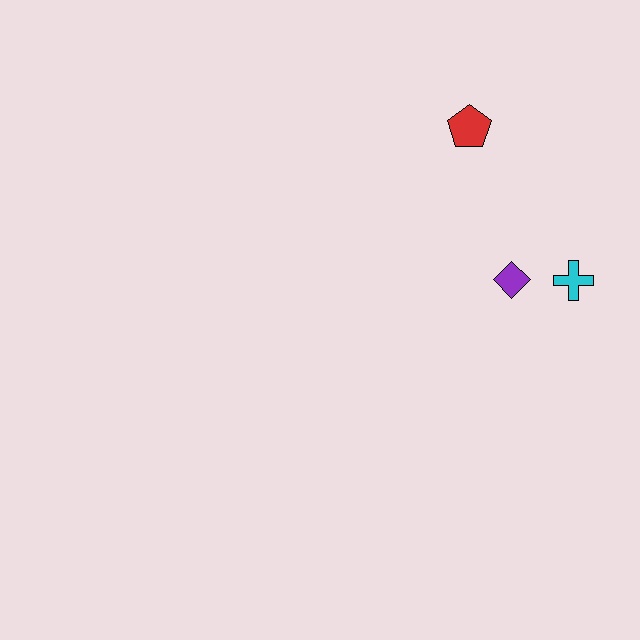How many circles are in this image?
There are no circles.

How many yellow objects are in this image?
There are no yellow objects.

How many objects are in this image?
There are 3 objects.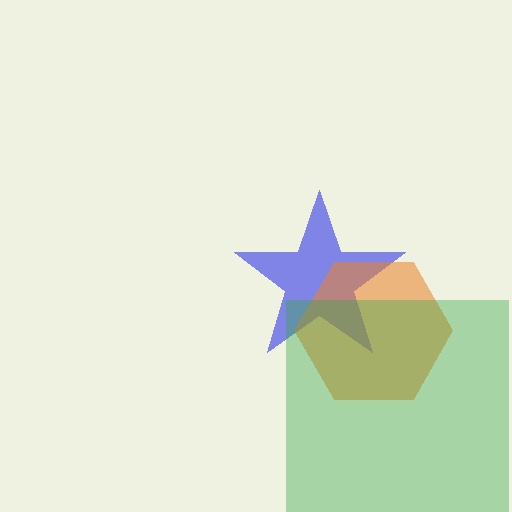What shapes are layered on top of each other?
The layered shapes are: a blue star, an orange hexagon, a green square.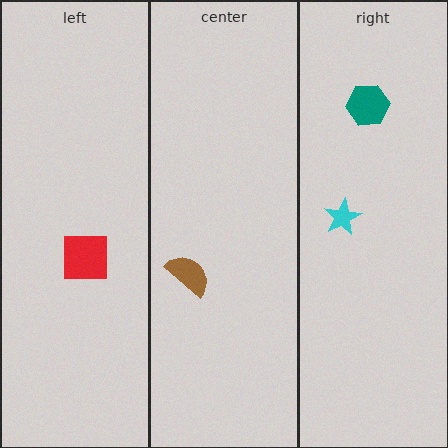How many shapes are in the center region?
1.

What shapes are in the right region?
The teal hexagon, the cyan star.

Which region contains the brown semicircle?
The center region.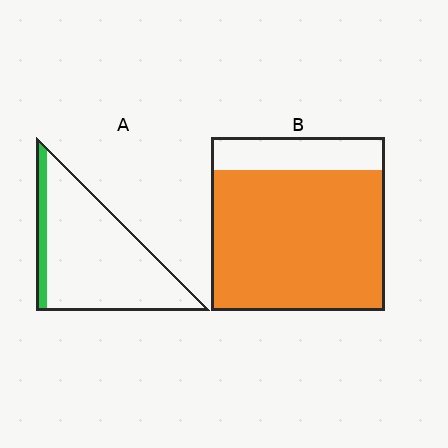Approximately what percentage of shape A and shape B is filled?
A is approximately 10% and B is approximately 80%.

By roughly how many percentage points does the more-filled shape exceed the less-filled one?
By roughly 70 percentage points (B over A).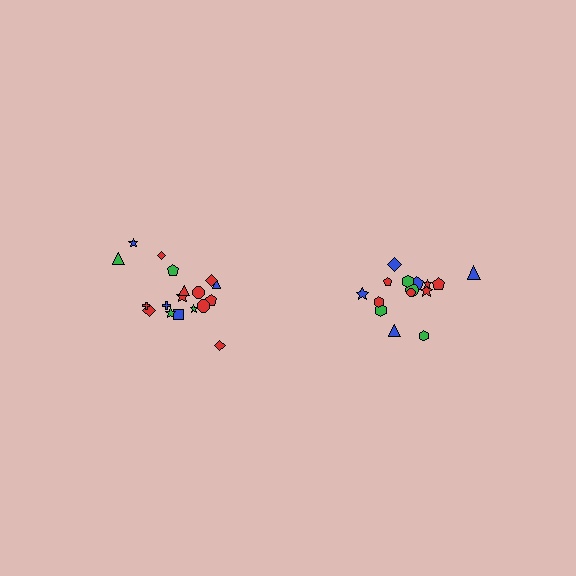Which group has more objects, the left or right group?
The left group.